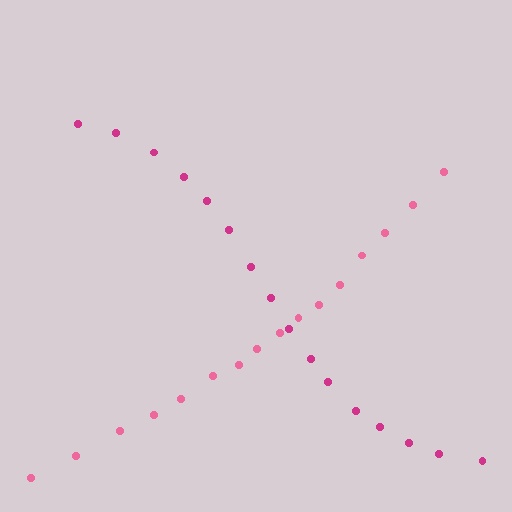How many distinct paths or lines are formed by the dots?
There are 2 distinct paths.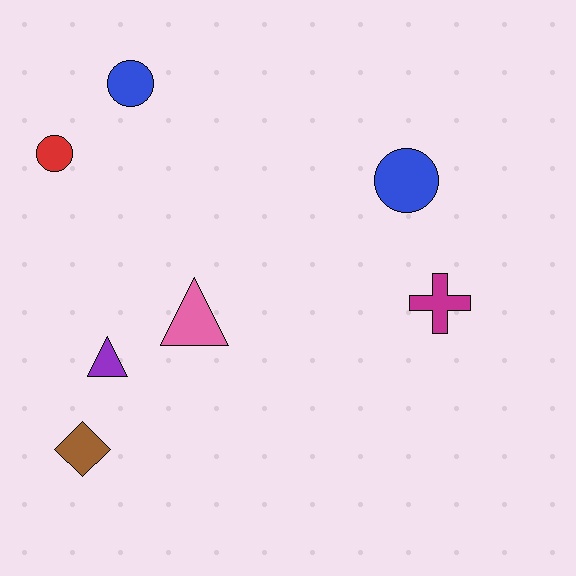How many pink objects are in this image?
There is 1 pink object.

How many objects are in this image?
There are 7 objects.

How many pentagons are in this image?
There are no pentagons.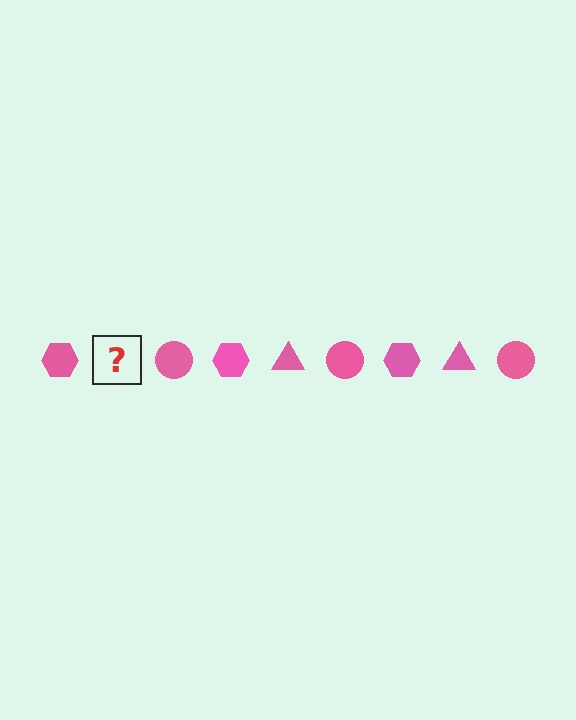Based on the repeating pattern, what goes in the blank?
The blank should be a pink triangle.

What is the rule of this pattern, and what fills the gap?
The rule is that the pattern cycles through hexagon, triangle, circle shapes in pink. The gap should be filled with a pink triangle.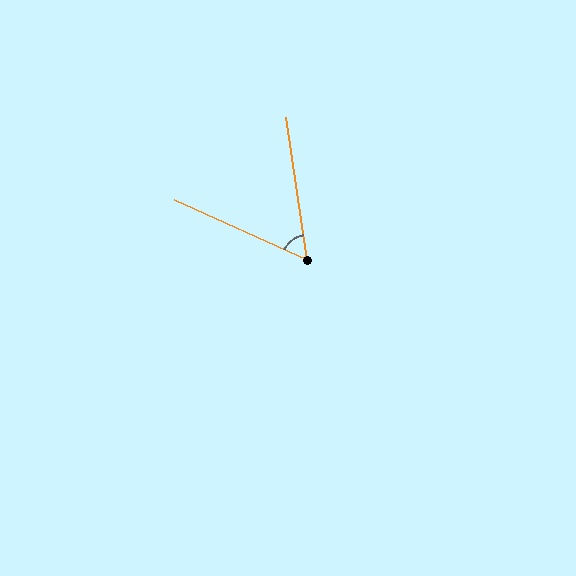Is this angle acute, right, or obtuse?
It is acute.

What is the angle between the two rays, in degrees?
Approximately 58 degrees.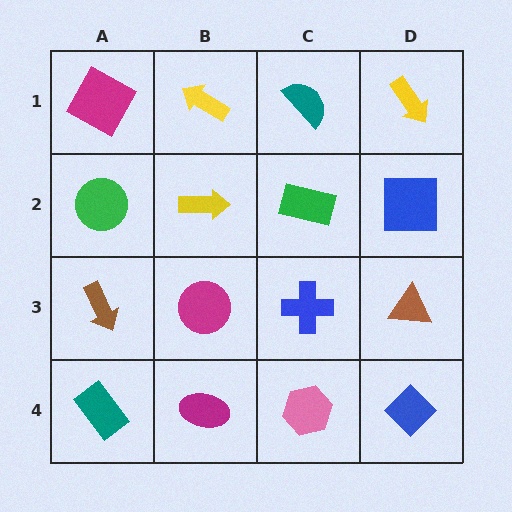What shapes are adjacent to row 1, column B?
A yellow arrow (row 2, column B), a magenta square (row 1, column A), a teal semicircle (row 1, column C).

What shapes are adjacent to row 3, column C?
A green rectangle (row 2, column C), a pink hexagon (row 4, column C), a magenta circle (row 3, column B), a brown triangle (row 3, column D).